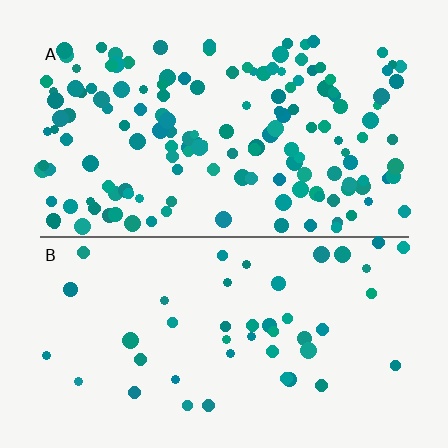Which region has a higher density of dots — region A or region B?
A (the top).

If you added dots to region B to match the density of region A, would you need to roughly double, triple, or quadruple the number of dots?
Approximately triple.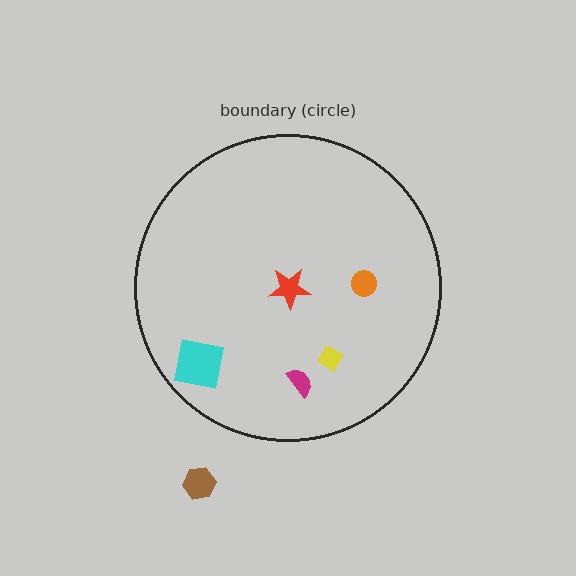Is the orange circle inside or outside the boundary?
Inside.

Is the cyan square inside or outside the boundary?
Inside.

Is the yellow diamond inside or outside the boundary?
Inside.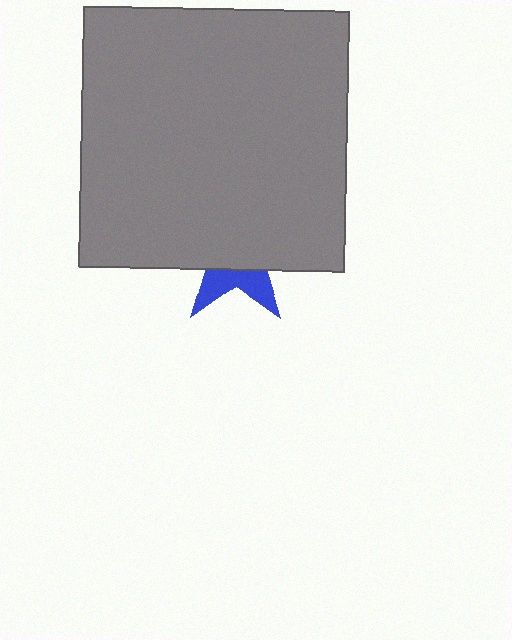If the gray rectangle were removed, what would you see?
You would see the complete blue star.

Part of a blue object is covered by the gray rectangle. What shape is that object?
It is a star.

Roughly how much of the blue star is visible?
A small part of it is visible (roughly 31%).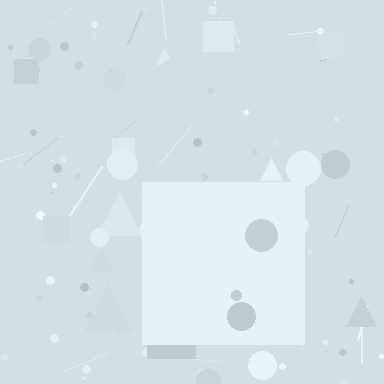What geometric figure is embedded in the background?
A square is embedded in the background.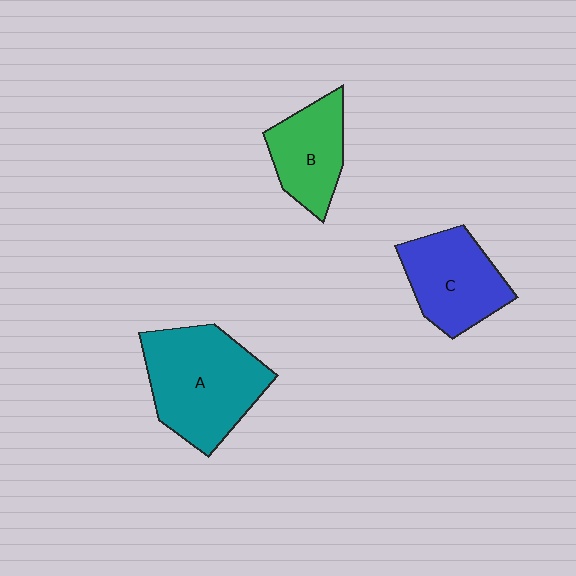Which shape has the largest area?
Shape A (teal).